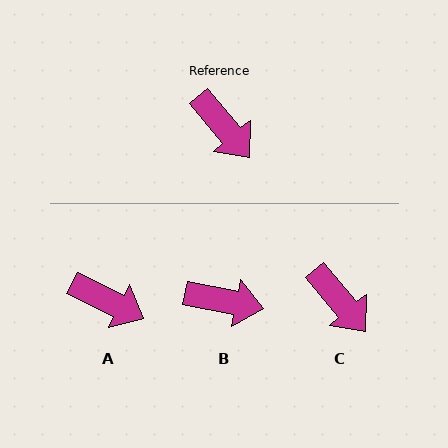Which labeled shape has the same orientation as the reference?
C.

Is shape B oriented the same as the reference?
No, it is off by about 38 degrees.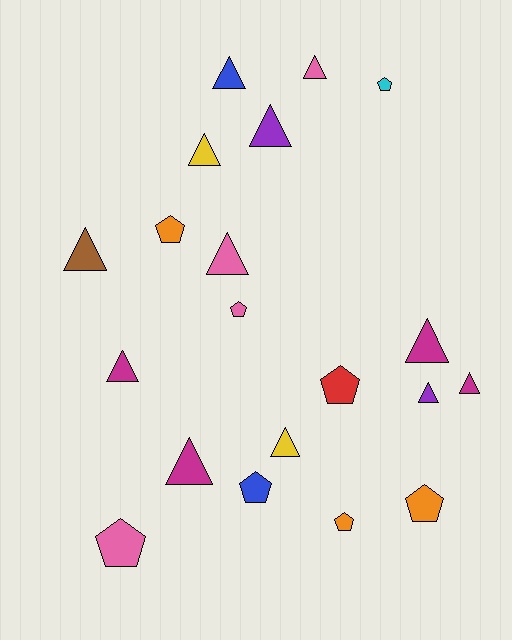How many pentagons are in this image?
There are 8 pentagons.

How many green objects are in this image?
There are no green objects.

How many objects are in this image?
There are 20 objects.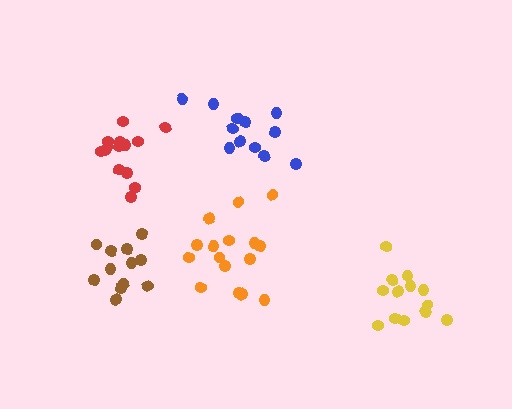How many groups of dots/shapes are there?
There are 5 groups.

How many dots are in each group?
Group 1: 12 dots, Group 2: 16 dots, Group 3: 14 dots, Group 4: 13 dots, Group 5: 12 dots (67 total).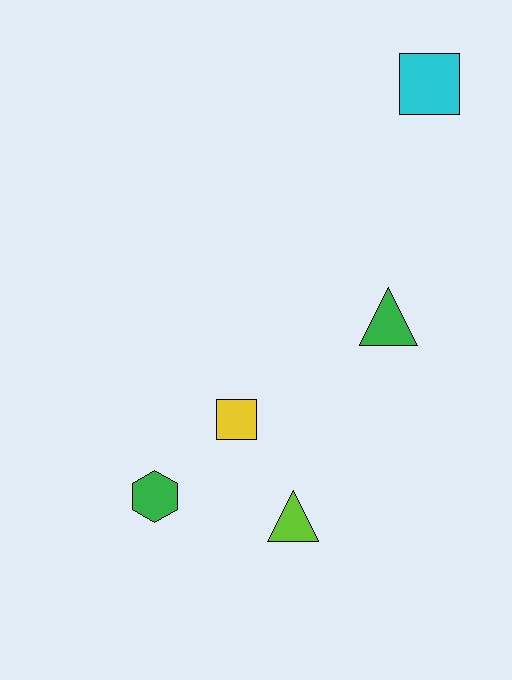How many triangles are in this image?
There are 2 triangles.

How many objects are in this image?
There are 5 objects.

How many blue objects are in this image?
There are no blue objects.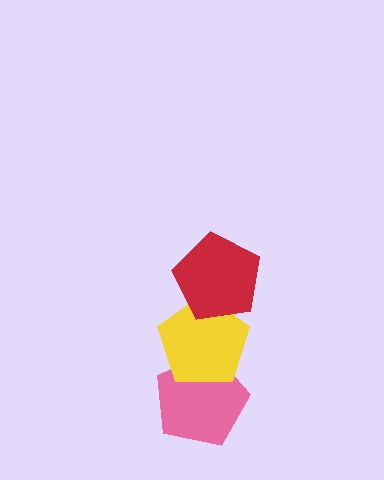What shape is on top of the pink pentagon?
The yellow pentagon is on top of the pink pentagon.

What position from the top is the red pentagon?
The red pentagon is 1st from the top.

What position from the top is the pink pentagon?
The pink pentagon is 3rd from the top.